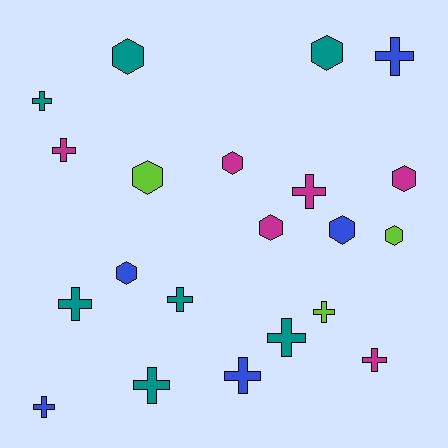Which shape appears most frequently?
Cross, with 12 objects.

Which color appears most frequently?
Teal, with 7 objects.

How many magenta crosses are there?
There are 3 magenta crosses.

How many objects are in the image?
There are 21 objects.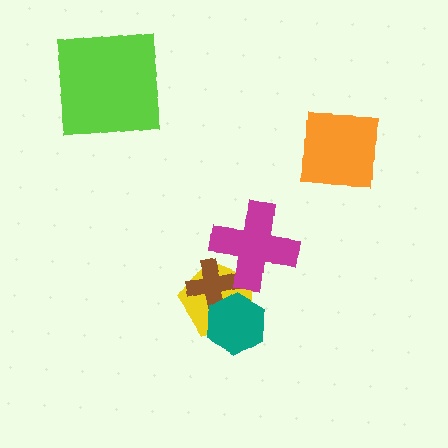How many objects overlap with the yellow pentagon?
3 objects overlap with the yellow pentagon.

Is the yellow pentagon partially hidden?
Yes, it is partially covered by another shape.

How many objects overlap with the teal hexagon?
2 objects overlap with the teal hexagon.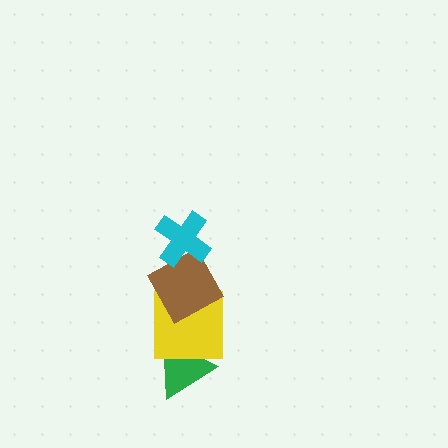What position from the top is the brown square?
The brown square is 2nd from the top.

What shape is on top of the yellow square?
The brown square is on top of the yellow square.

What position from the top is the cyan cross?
The cyan cross is 1st from the top.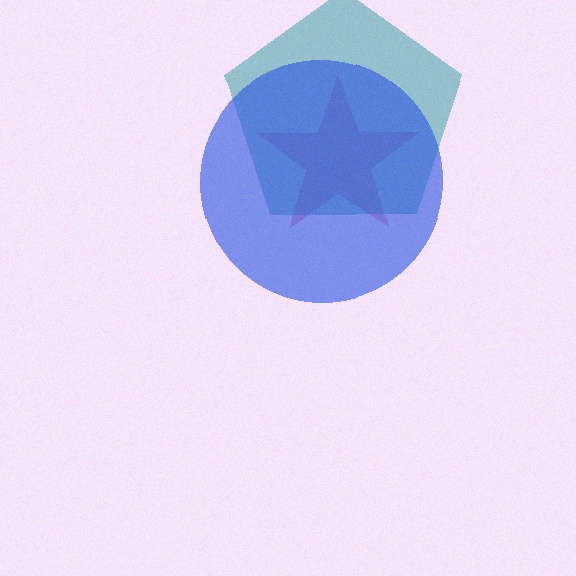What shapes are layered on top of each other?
The layered shapes are: a pink star, a teal pentagon, a blue circle.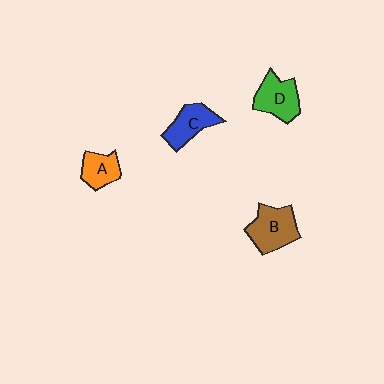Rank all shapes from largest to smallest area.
From largest to smallest: B (brown), D (green), C (blue), A (orange).